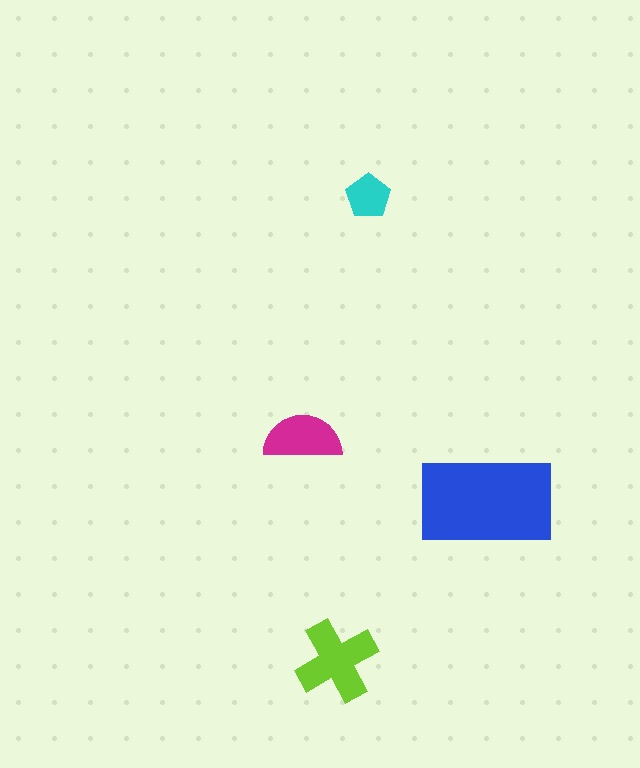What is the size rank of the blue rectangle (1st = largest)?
1st.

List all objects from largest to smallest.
The blue rectangle, the lime cross, the magenta semicircle, the cyan pentagon.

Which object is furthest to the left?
The magenta semicircle is leftmost.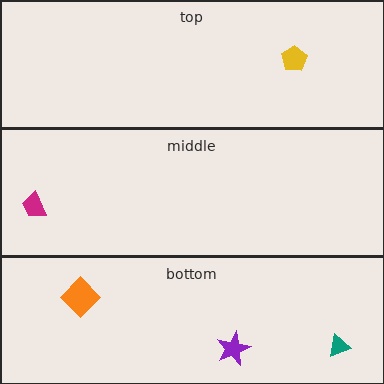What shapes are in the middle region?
The magenta trapezoid.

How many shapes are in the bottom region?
3.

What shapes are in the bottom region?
The purple star, the teal triangle, the orange diamond.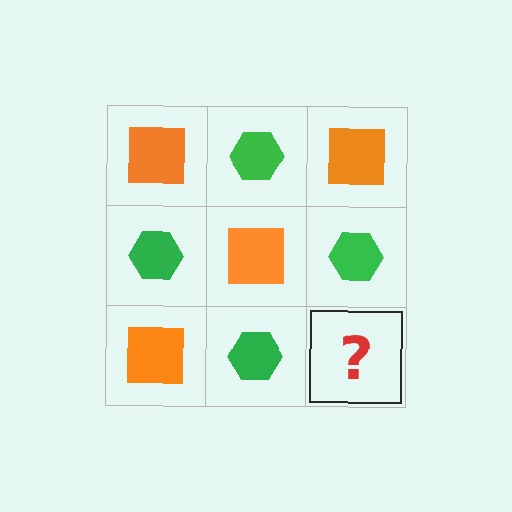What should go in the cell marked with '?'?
The missing cell should contain an orange square.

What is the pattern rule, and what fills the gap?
The rule is that it alternates orange square and green hexagon in a checkerboard pattern. The gap should be filled with an orange square.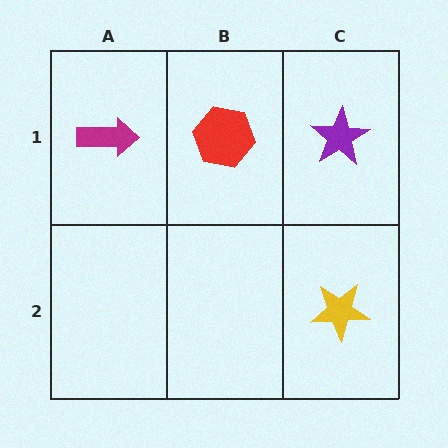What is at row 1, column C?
A purple star.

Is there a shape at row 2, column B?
No, that cell is empty.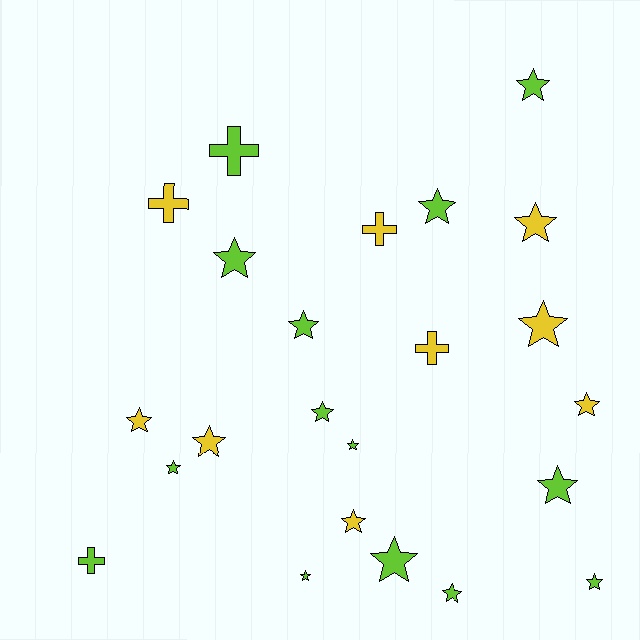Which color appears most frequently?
Lime, with 14 objects.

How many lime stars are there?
There are 12 lime stars.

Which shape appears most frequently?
Star, with 18 objects.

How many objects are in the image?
There are 23 objects.